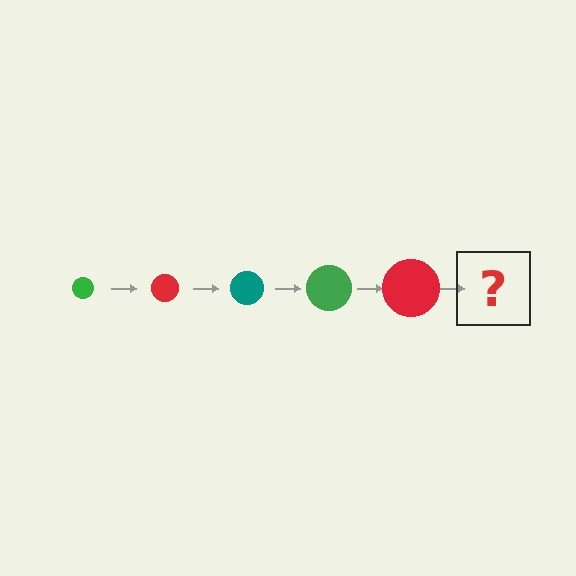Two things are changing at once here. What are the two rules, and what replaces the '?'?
The two rules are that the circle grows larger each step and the color cycles through green, red, and teal. The '?' should be a teal circle, larger than the previous one.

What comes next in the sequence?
The next element should be a teal circle, larger than the previous one.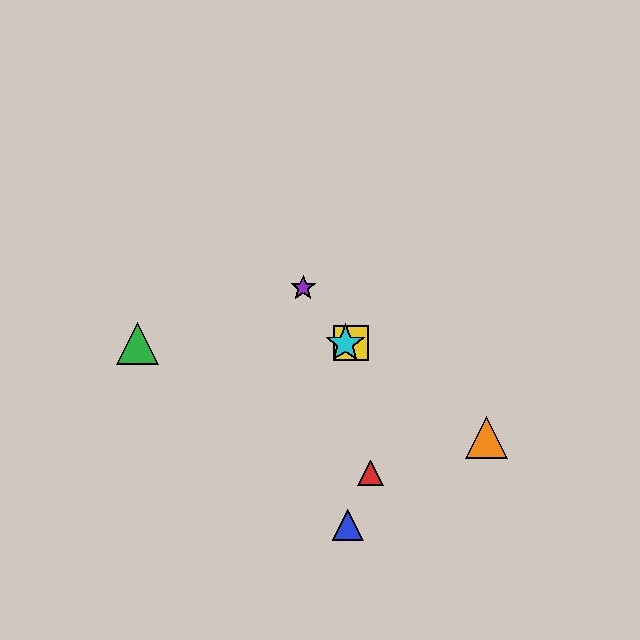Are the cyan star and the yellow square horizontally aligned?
Yes, both are at y≈343.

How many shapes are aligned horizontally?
3 shapes (the green triangle, the yellow square, the cyan star) are aligned horizontally.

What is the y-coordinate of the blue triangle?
The blue triangle is at y≈525.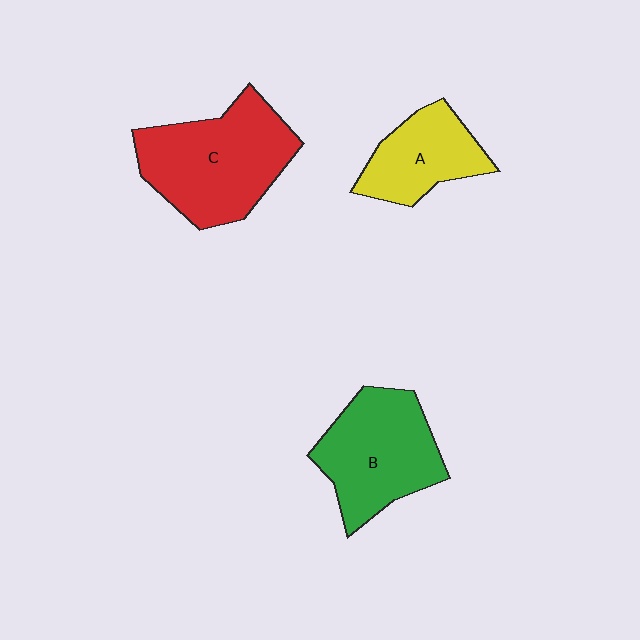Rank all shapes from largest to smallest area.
From largest to smallest: C (red), B (green), A (yellow).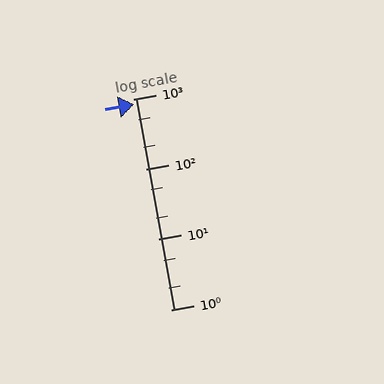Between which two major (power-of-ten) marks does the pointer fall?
The pointer is between 100 and 1000.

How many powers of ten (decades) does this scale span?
The scale spans 3 decades, from 1 to 1000.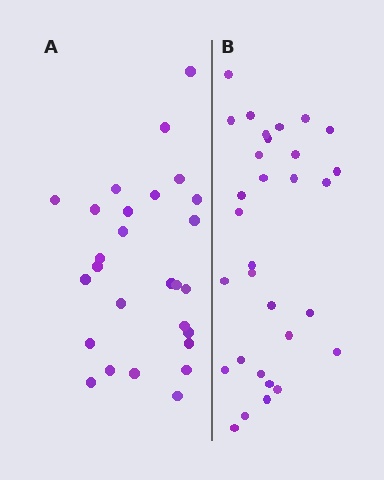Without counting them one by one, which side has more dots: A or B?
Region B (the right region) has more dots.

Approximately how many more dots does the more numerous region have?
Region B has about 4 more dots than region A.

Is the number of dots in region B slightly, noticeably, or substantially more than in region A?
Region B has only slightly more — the two regions are fairly close. The ratio is roughly 1.1 to 1.